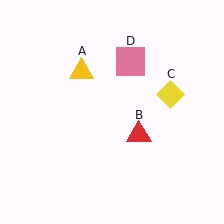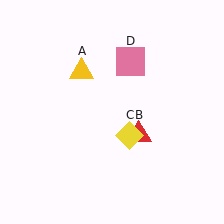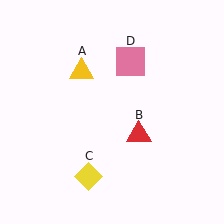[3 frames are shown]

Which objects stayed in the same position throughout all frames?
Yellow triangle (object A) and red triangle (object B) and pink square (object D) remained stationary.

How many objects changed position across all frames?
1 object changed position: yellow diamond (object C).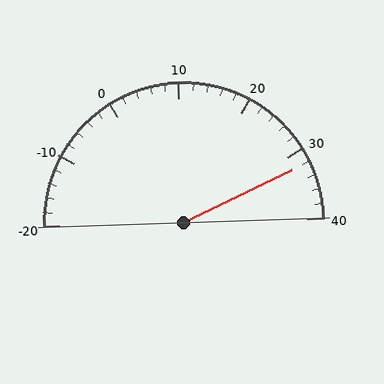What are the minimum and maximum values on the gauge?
The gauge ranges from -20 to 40.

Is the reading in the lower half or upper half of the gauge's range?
The reading is in the upper half of the range (-20 to 40).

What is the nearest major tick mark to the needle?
The nearest major tick mark is 30.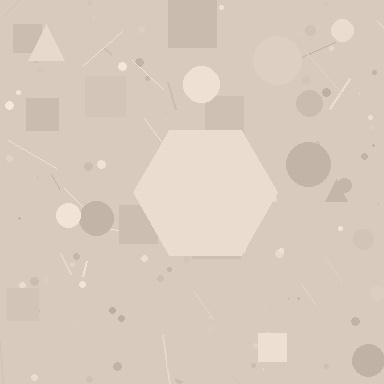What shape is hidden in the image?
A hexagon is hidden in the image.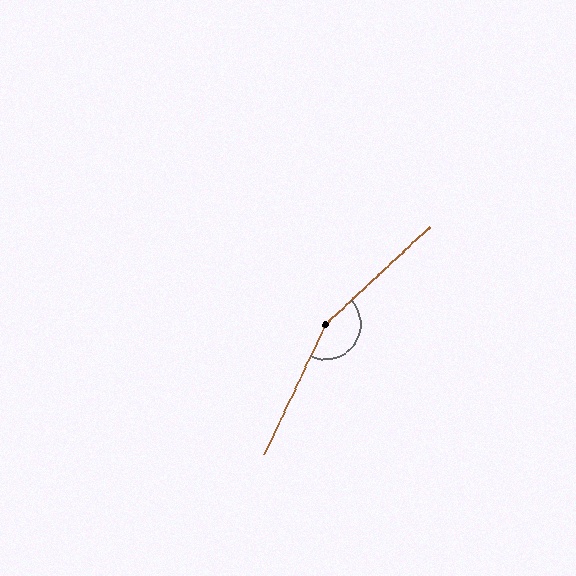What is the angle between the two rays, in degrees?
Approximately 158 degrees.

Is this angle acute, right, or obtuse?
It is obtuse.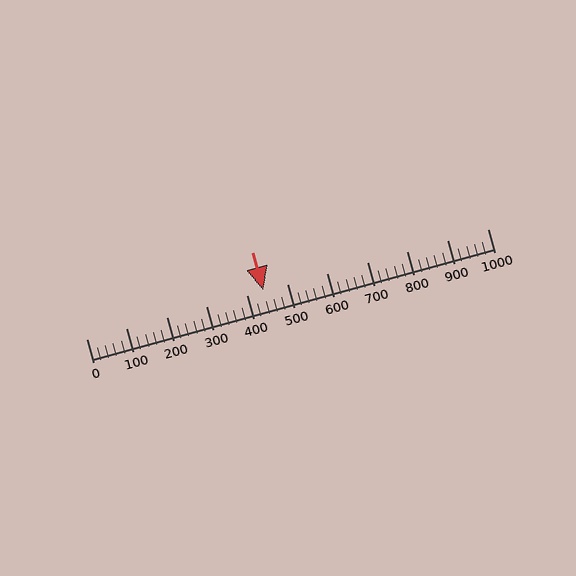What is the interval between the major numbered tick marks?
The major tick marks are spaced 100 units apart.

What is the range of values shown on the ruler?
The ruler shows values from 0 to 1000.